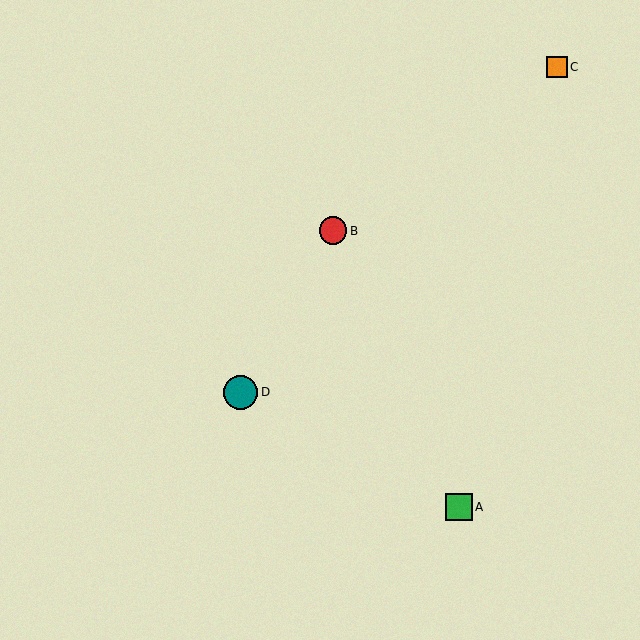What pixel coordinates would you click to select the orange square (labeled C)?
Click at (557, 67) to select the orange square C.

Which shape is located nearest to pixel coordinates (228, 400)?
The teal circle (labeled D) at (241, 392) is nearest to that location.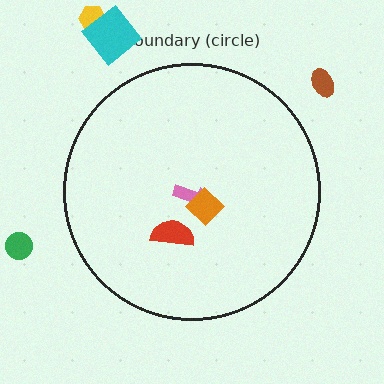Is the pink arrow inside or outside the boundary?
Inside.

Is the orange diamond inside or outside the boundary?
Inside.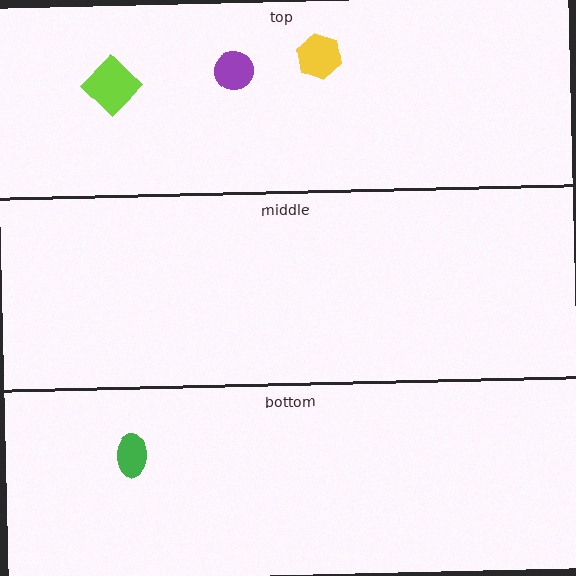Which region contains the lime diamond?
The top region.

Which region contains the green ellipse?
The bottom region.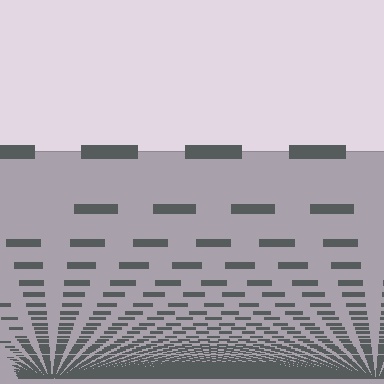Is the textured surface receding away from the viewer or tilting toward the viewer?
The surface appears to tilt toward the viewer. Texture elements get larger and sparser toward the top.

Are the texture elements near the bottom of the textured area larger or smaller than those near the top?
Smaller. The gradient is inverted — elements near the bottom are smaller and denser.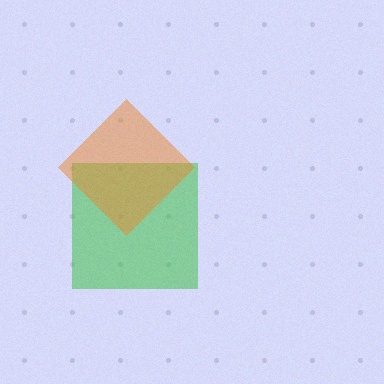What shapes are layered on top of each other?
The layered shapes are: a green square, an orange diamond.